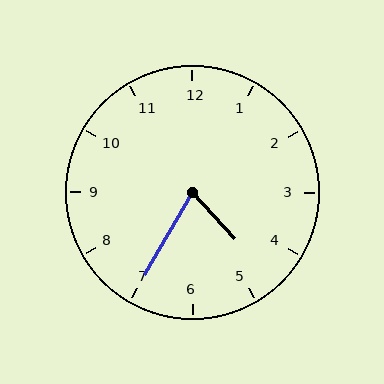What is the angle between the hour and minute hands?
Approximately 72 degrees.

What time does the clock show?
4:35.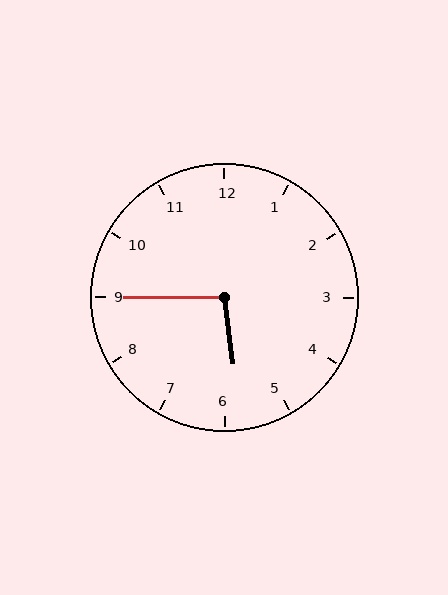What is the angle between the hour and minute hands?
Approximately 98 degrees.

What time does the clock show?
5:45.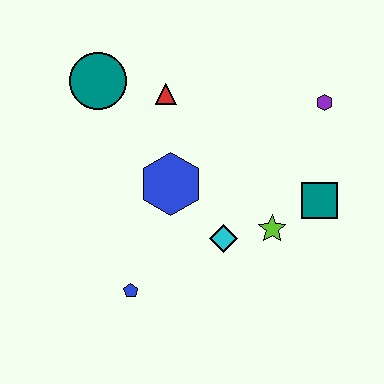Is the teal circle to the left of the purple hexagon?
Yes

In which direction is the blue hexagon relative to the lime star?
The blue hexagon is to the left of the lime star.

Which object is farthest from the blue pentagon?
The purple hexagon is farthest from the blue pentagon.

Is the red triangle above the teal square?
Yes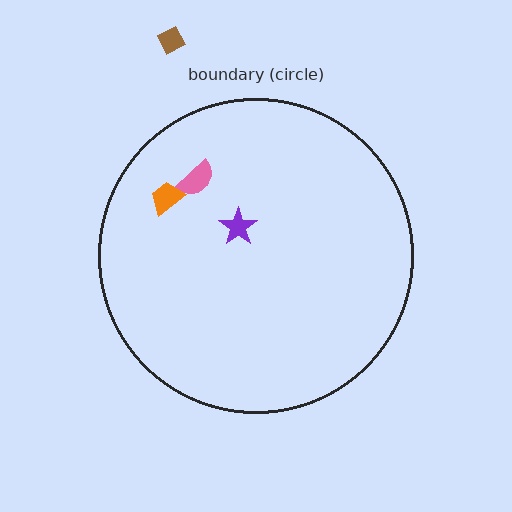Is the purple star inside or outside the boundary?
Inside.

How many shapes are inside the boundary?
3 inside, 1 outside.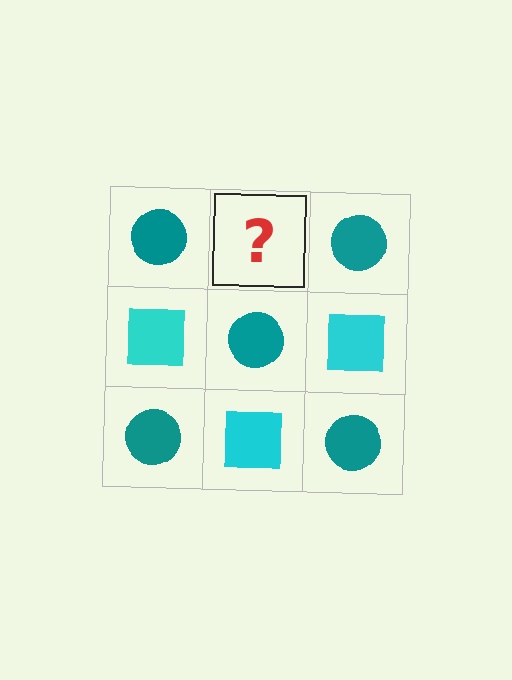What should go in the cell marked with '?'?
The missing cell should contain a cyan square.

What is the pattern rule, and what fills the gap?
The rule is that it alternates teal circle and cyan square in a checkerboard pattern. The gap should be filled with a cyan square.